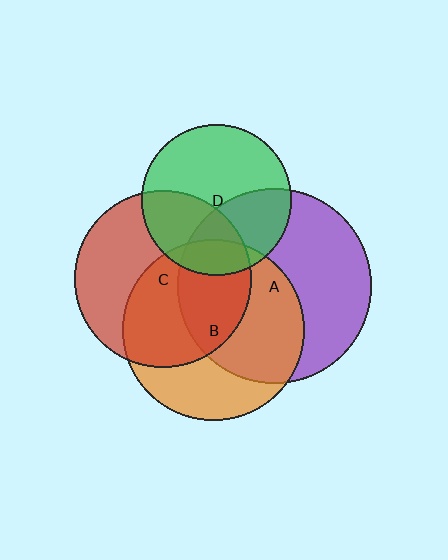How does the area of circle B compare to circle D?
Approximately 1.5 times.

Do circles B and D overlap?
Yes.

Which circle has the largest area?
Circle A (purple).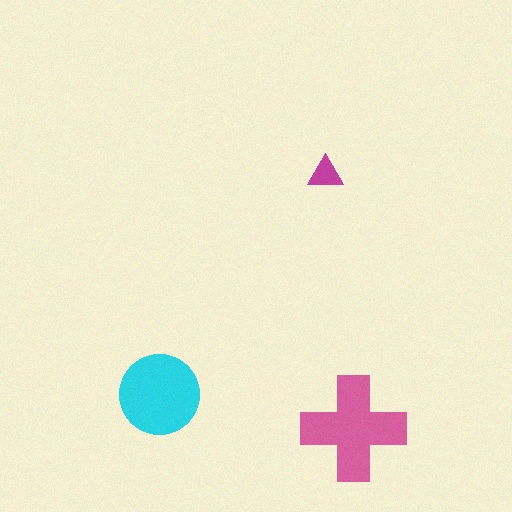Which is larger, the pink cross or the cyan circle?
The pink cross.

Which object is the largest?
The pink cross.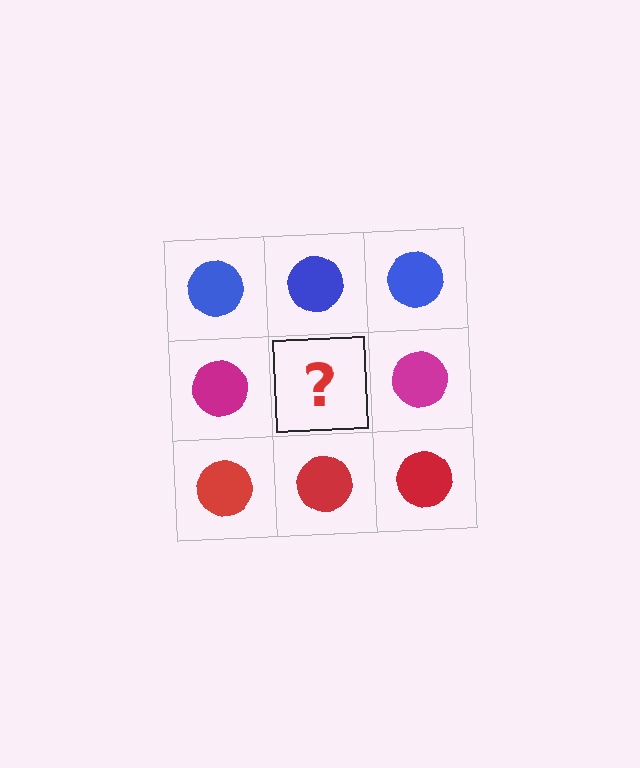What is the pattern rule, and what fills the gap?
The rule is that each row has a consistent color. The gap should be filled with a magenta circle.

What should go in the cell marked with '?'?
The missing cell should contain a magenta circle.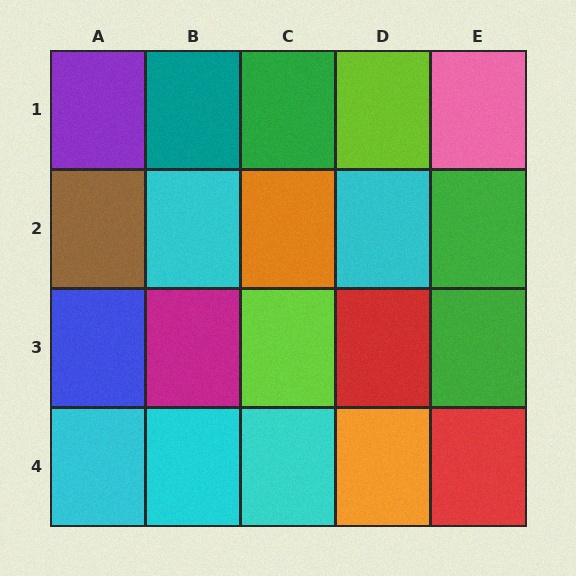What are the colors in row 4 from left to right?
Cyan, cyan, cyan, orange, red.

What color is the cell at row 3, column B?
Magenta.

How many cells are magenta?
1 cell is magenta.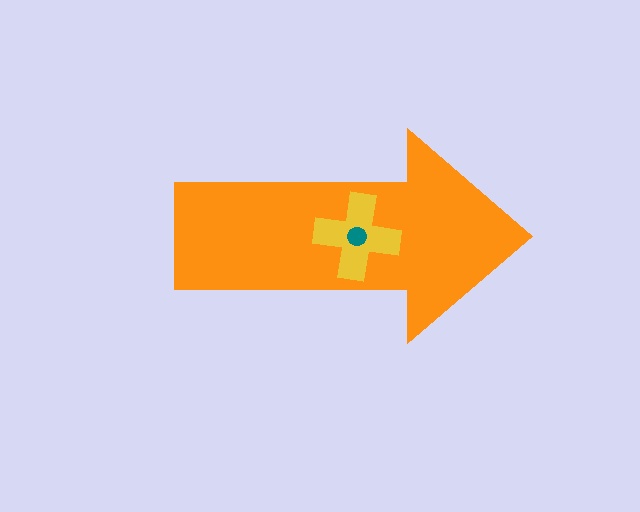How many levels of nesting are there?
3.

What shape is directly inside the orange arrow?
The yellow cross.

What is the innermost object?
The teal circle.